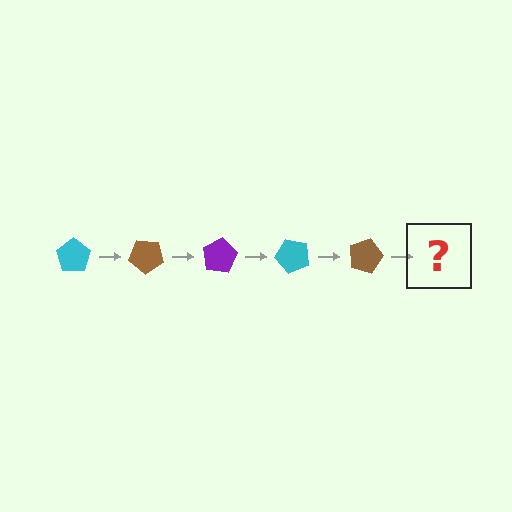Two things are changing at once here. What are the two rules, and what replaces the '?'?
The two rules are that it rotates 40 degrees each step and the color cycles through cyan, brown, and purple. The '?' should be a purple pentagon, rotated 200 degrees from the start.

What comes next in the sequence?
The next element should be a purple pentagon, rotated 200 degrees from the start.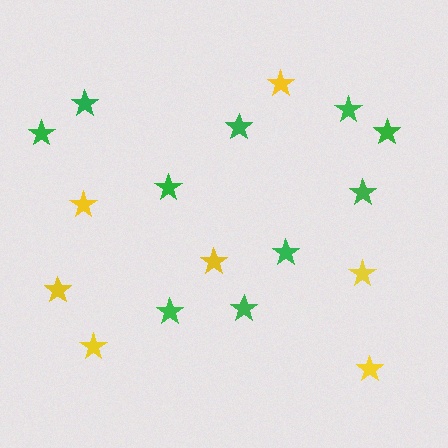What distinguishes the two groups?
There are 2 groups: one group of green stars (10) and one group of yellow stars (7).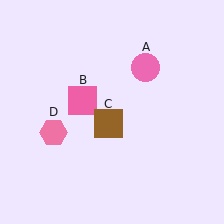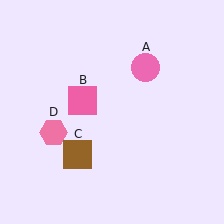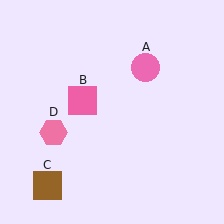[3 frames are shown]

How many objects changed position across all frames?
1 object changed position: brown square (object C).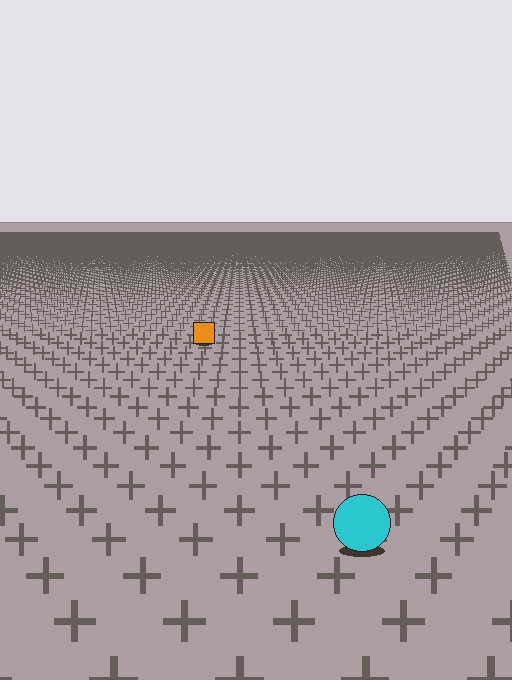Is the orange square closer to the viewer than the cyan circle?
No. The cyan circle is closer — you can tell from the texture gradient: the ground texture is coarser near it.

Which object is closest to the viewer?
The cyan circle is closest. The texture marks near it are larger and more spread out.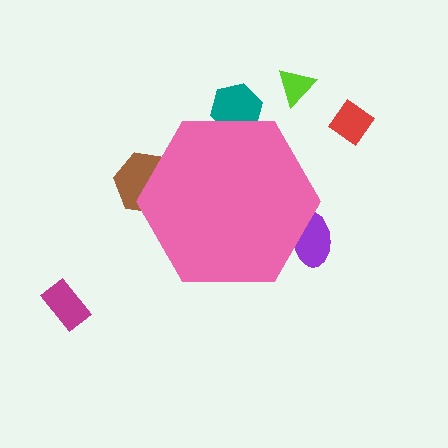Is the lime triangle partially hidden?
No, the lime triangle is fully visible.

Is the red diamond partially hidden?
No, the red diamond is fully visible.